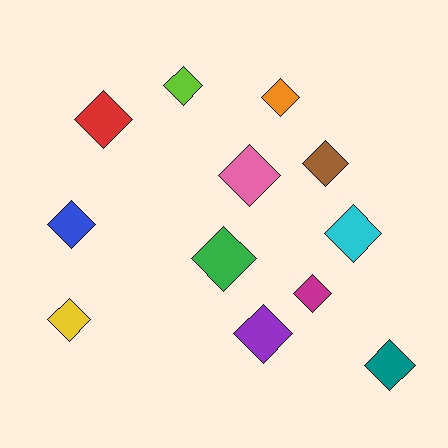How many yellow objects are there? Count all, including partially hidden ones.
There is 1 yellow object.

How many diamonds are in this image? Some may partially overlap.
There are 12 diamonds.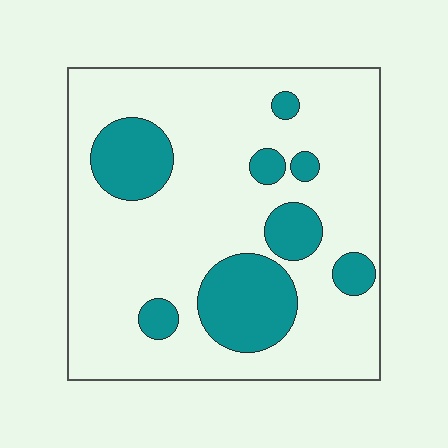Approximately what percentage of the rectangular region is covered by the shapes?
Approximately 20%.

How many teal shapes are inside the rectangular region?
8.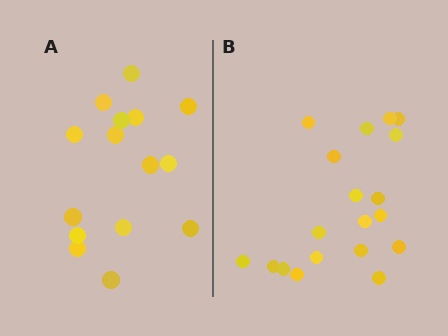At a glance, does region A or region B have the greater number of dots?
Region B (the right region) has more dots.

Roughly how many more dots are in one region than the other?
Region B has about 4 more dots than region A.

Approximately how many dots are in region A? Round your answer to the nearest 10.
About 20 dots. (The exact count is 15, which rounds to 20.)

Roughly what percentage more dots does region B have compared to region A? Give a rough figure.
About 25% more.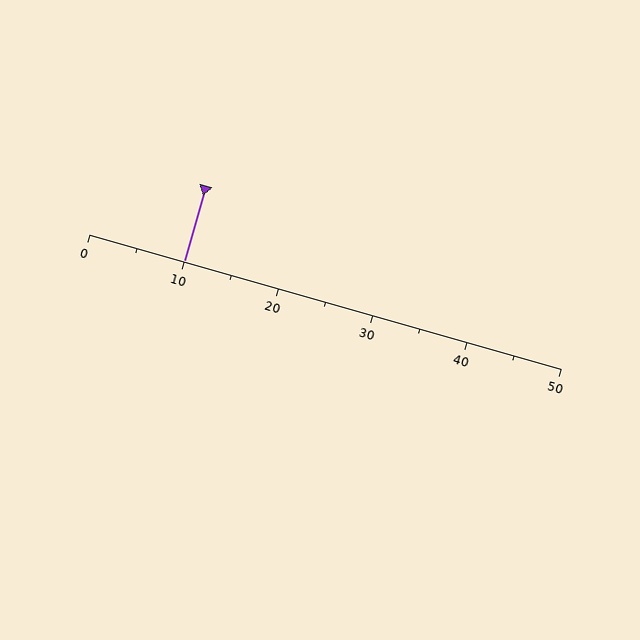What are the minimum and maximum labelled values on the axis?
The axis runs from 0 to 50.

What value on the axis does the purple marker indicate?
The marker indicates approximately 10.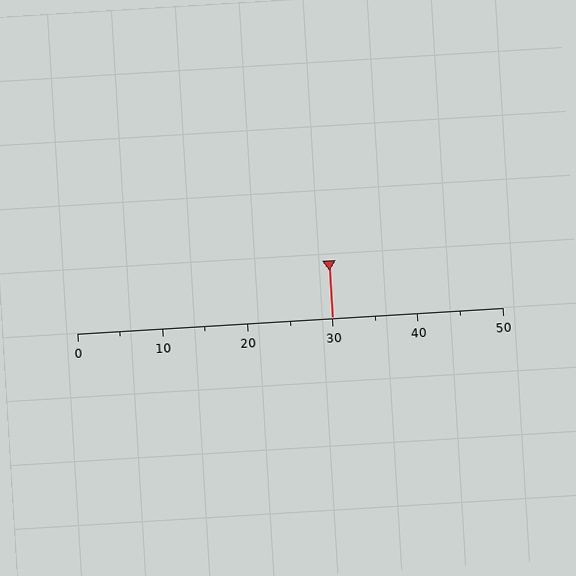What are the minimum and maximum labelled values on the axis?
The axis runs from 0 to 50.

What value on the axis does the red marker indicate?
The marker indicates approximately 30.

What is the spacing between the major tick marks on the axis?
The major ticks are spaced 10 apart.